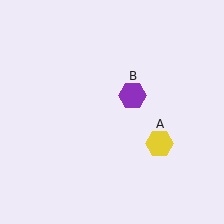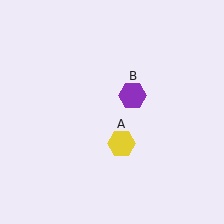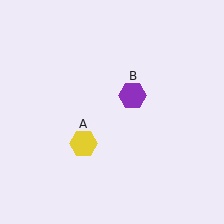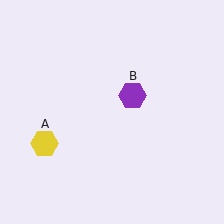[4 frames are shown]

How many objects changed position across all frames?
1 object changed position: yellow hexagon (object A).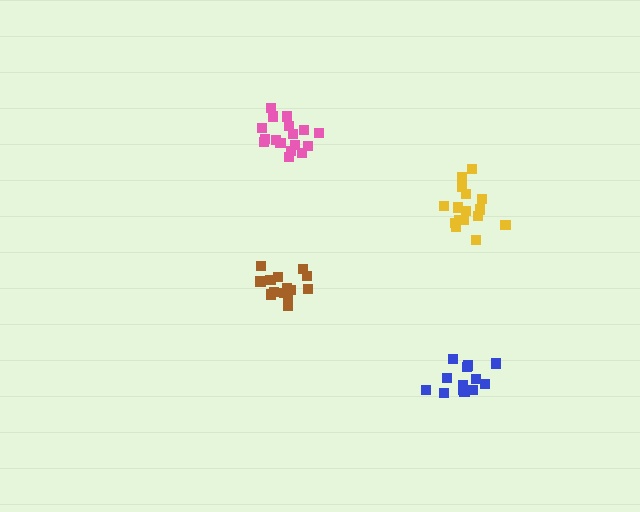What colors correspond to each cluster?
The clusters are colored: blue, brown, yellow, pink.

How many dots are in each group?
Group 1: 13 dots, Group 2: 14 dots, Group 3: 16 dots, Group 4: 18 dots (61 total).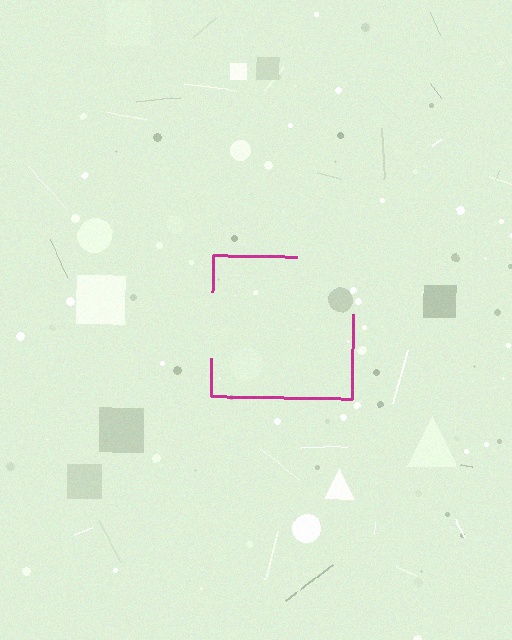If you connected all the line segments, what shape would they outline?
They would outline a square.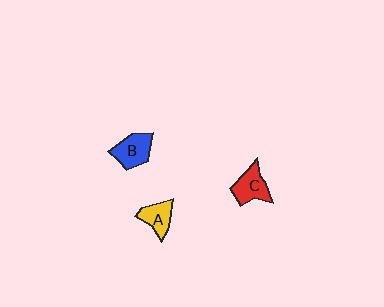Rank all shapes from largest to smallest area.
From largest to smallest: B (blue), C (red), A (yellow).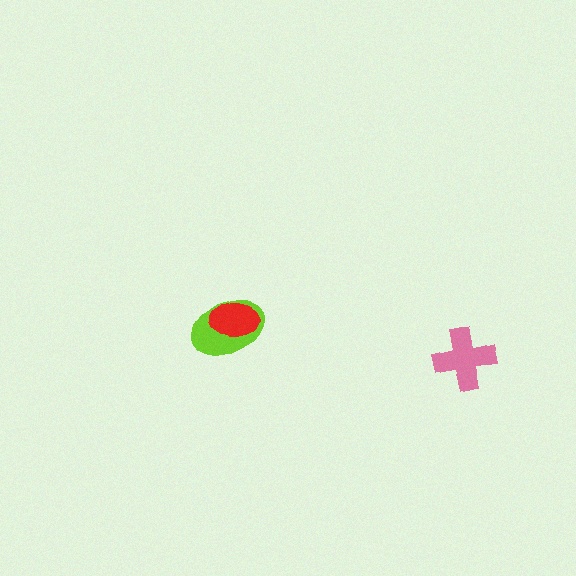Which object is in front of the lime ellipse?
The red ellipse is in front of the lime ellipse.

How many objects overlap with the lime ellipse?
1 object overlaps with the lime ellipse.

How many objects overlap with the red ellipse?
1 object overlaps with the red ellipse.